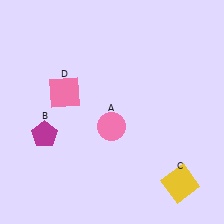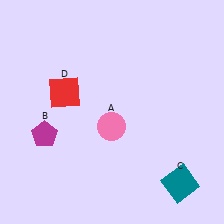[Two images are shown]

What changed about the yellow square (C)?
In Image 1, C is yellow. In Image 2, it changed to teal.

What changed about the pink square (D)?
In Image 1, D is pink. In Image 2, it changed to red.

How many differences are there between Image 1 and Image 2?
There are 2 differences between the two images.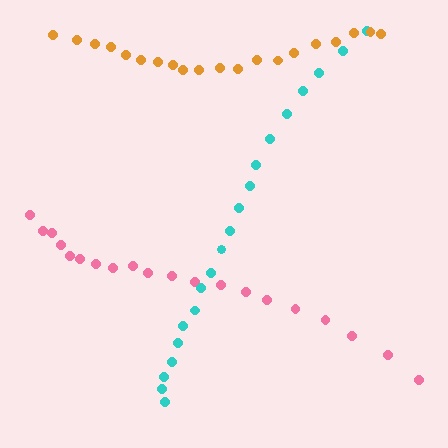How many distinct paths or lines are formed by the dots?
There are 3 distinct paths.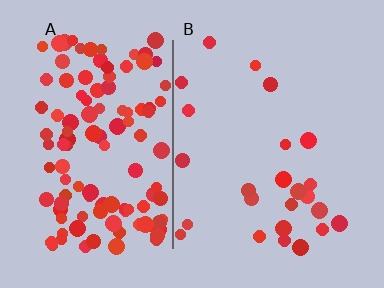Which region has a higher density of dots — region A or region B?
A (the left).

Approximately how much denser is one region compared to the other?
Approximately 4.9× — region A over region B.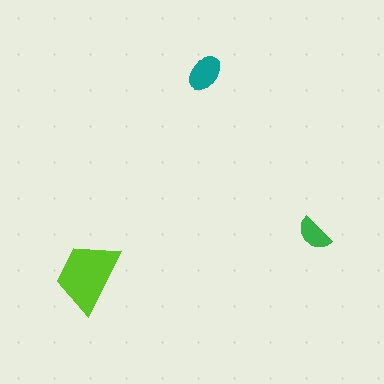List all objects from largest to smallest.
The lime trapezoid, the teal ellipse, the green semicircle.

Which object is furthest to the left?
The lime trapezoid is leftmost.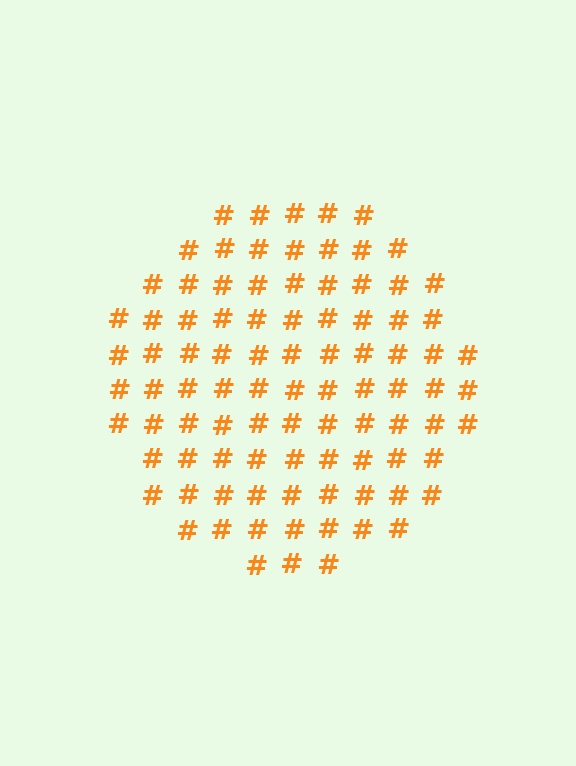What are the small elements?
The small elements are hash symbols.